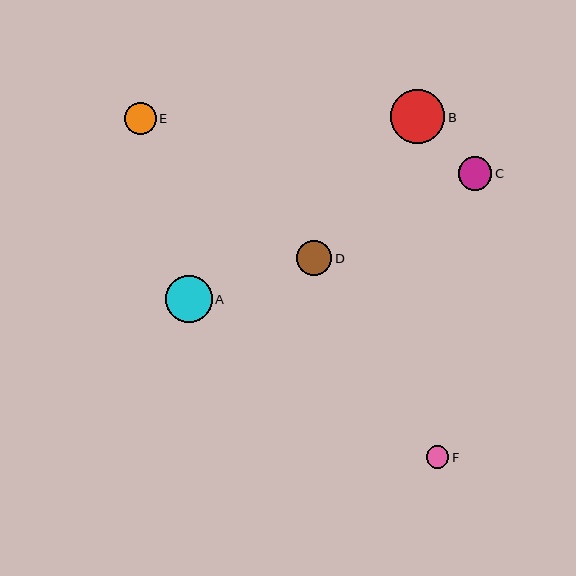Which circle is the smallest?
Circle F is the smallest with a size of approximately 22 pixels.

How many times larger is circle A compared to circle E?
Circle A is approximately 1.5 times the size of circle E.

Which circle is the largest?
Circle B is the largest with a size of approximately 54 pixels.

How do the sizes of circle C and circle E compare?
Circle C and circle E are approximately the same size.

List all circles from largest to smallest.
From largest to smallest: B, A, D, C, E, F.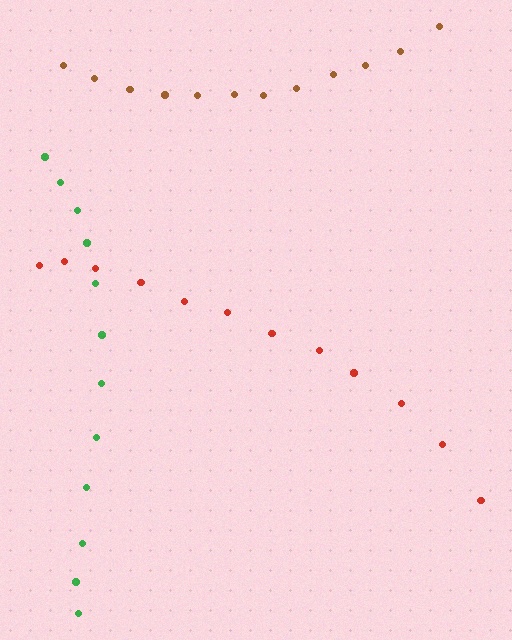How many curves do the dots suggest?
There are 3 distinct paths.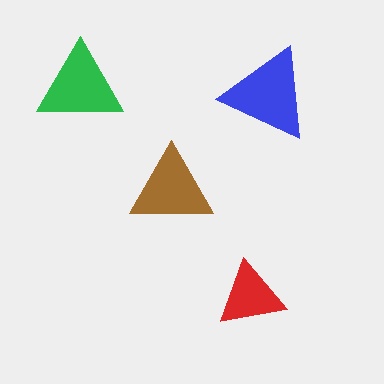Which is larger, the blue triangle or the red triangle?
The blue one.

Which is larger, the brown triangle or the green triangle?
The green one.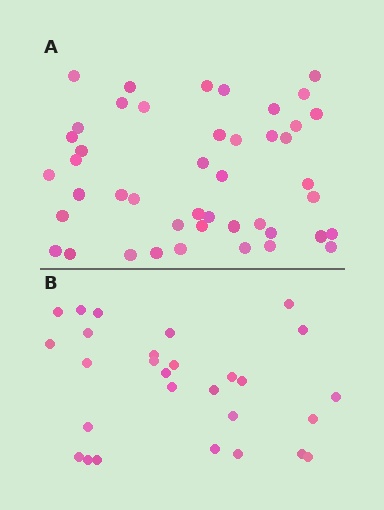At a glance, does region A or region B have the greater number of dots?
Region A (the top region) has more dots.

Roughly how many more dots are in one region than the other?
Region A has approximately 15 more dots than region B.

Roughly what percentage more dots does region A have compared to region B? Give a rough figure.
About 60% more.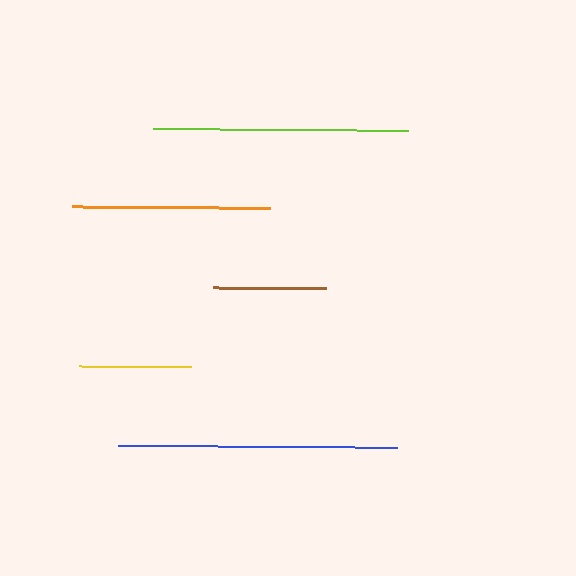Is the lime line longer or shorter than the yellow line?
The lime line is longer than the yellow line.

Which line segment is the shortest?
The yellow line is the shortest at approximately 112 pixels.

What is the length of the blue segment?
The blue segment is approximately 280 pixels long.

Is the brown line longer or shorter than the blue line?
The blue line is longer than the brown line.